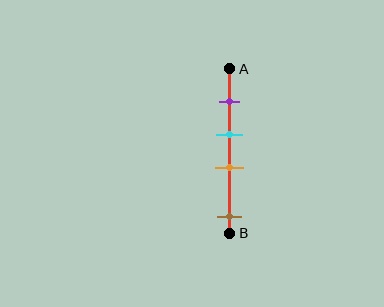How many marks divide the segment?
There are 4 marks dividing the segment.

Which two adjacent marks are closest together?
The cyan and orange marks are the closest adjacent pair.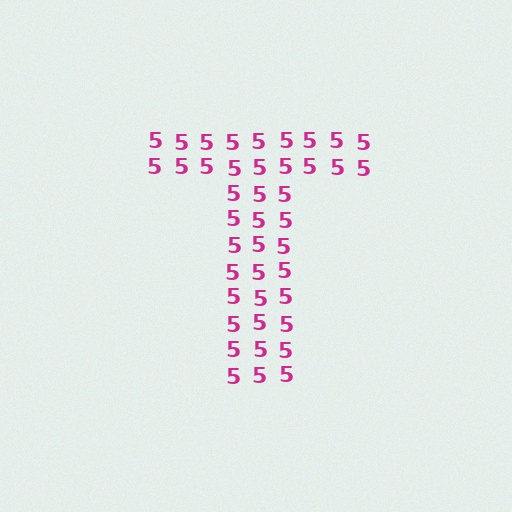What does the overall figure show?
The overall figure shows the letter T.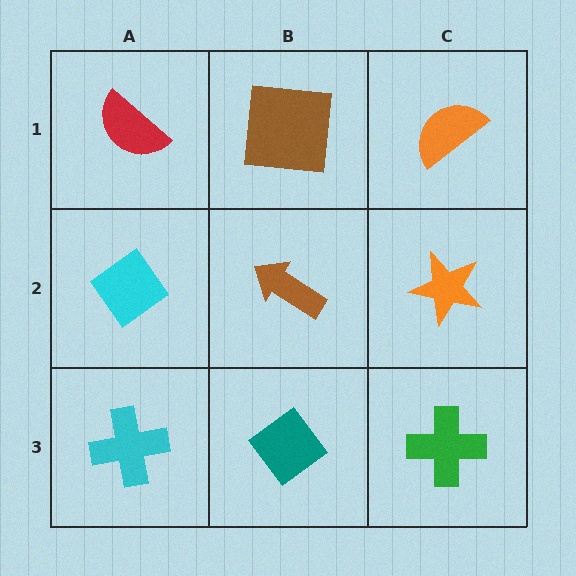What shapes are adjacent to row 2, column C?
An orange semicircle (row 1, column C), a green cross (row 3, column C), a brown arrow (row 2, column B).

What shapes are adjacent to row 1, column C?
An orange star (row 2, column C), a brown square (row 1, column B).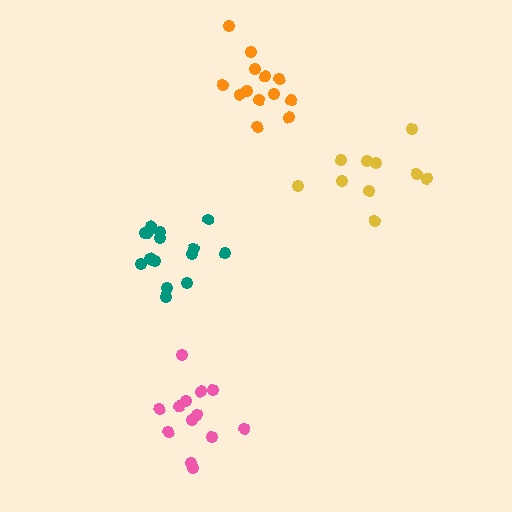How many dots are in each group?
Group 1: 13 dots, Group 2: 13 dots, Group 3: 15 dots, Group 4: 10 dots (51 total).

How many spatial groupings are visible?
There are 4 spatial groupings.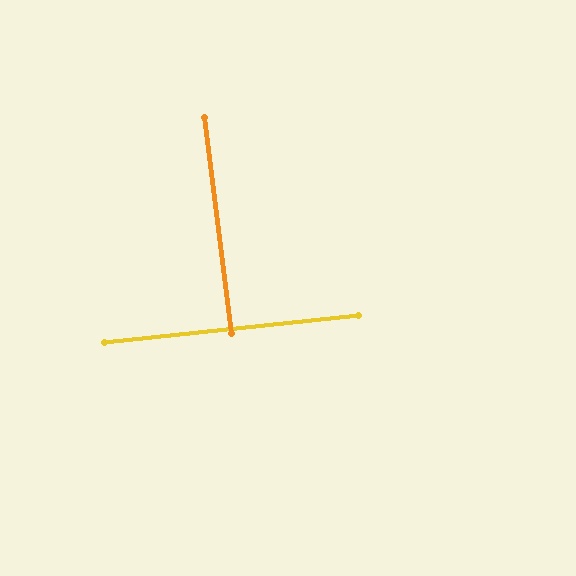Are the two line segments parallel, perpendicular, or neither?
Perpendicular — they meet at approximately 89°.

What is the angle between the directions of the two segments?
Approximately 89 degrees.